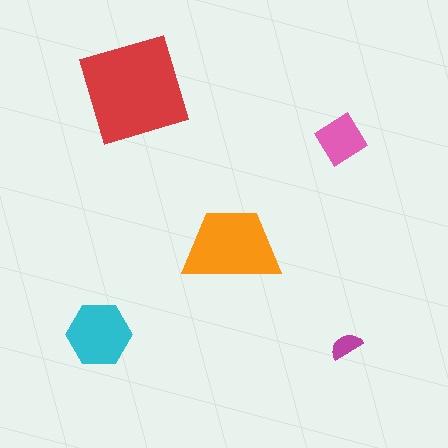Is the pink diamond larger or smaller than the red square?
Smaller.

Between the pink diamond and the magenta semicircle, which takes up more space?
The pink diamond.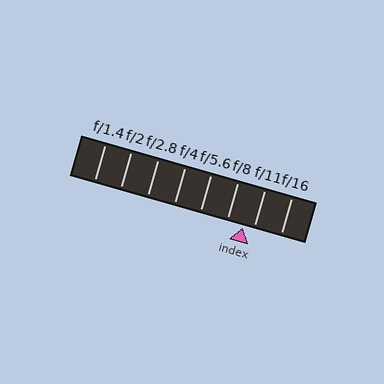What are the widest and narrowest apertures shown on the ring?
The widest aperture shown is f/1.4 and the narrowest is f/16.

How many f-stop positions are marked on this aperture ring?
There are 8 f-stop positions marked.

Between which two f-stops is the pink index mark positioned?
The index mark is between f/8 and f/11.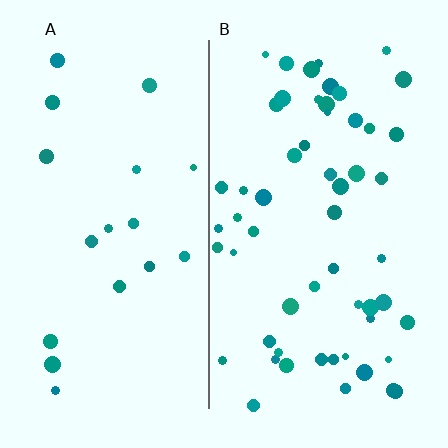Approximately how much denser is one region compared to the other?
Approximately 3.1× — region B over region A.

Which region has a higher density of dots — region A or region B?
B (the right).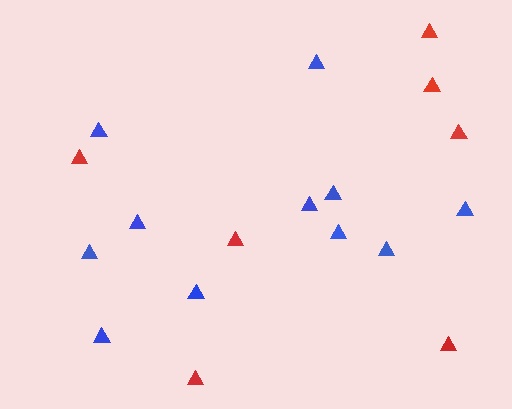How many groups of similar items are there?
There are 2 groups: one group of red triangles (7) and one group of blue triangles (11).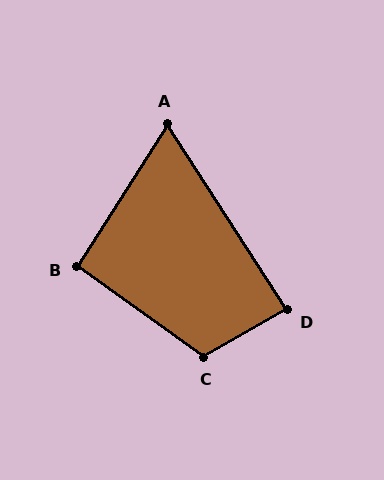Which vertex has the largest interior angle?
C, at approximately 114 degrees.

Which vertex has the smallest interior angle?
A, at approximately 66 degrees.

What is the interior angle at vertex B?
Approximately 93 degrees (approximately right).